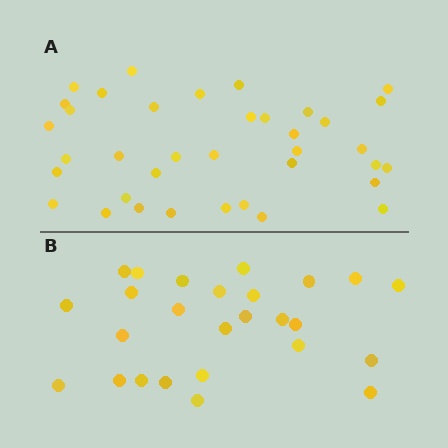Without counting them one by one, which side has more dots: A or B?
Region A (the top region) has more dots.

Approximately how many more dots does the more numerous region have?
Region A has roughly 12 or so more dots than region B.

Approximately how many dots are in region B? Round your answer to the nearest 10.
About 30 dots. (The exact count is 26, which rounds to 30.)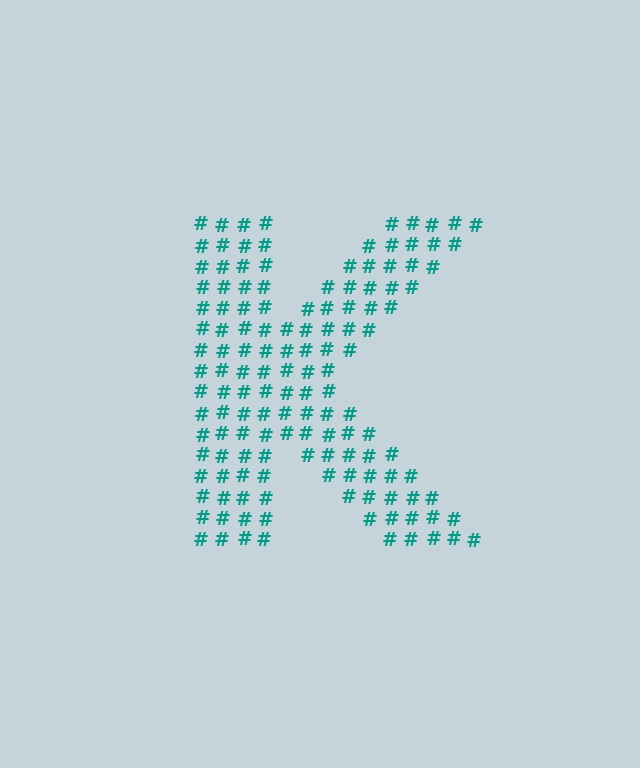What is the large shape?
The large shape is the letter K.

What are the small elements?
The small elements are hash symbols.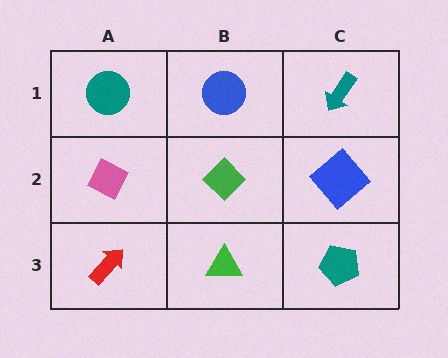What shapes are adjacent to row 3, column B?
A green diamond (row 2, column B), a red arrow (row 3, column A), a teal pentagon (row 3, column C).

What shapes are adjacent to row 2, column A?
A teal circle (row 1, column A), a red arrow (row 3, column A), a green diamond (row 2, column B).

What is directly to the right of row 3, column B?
A teal pentagon.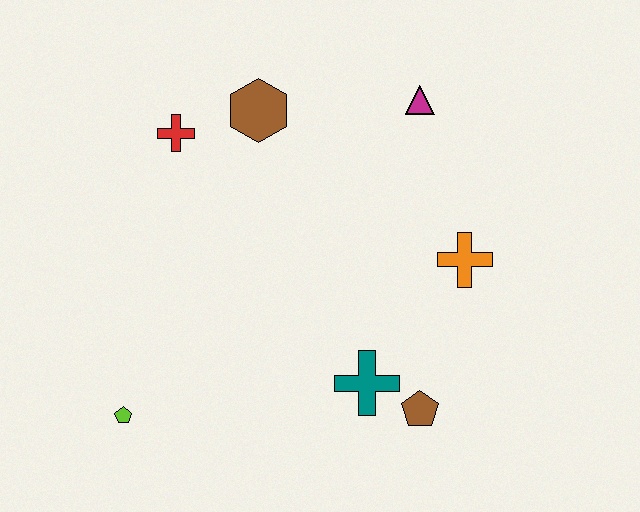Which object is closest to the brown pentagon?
The teal cross is closest to the brown pentagon.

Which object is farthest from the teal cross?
The red cross is farthest from the teal cross.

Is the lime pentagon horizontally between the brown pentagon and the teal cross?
No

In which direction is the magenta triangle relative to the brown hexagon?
The magenta triangle is to the right of the brown hexagon.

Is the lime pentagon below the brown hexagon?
Yes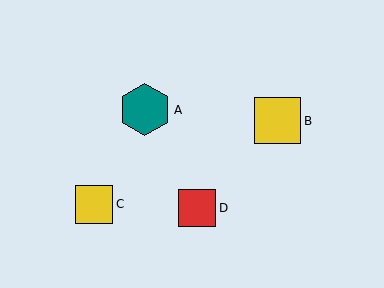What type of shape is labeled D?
Shape D is a red square.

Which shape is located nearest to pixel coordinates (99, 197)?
The yellow square (labeled C) at (94, 204) is nearest to that location.